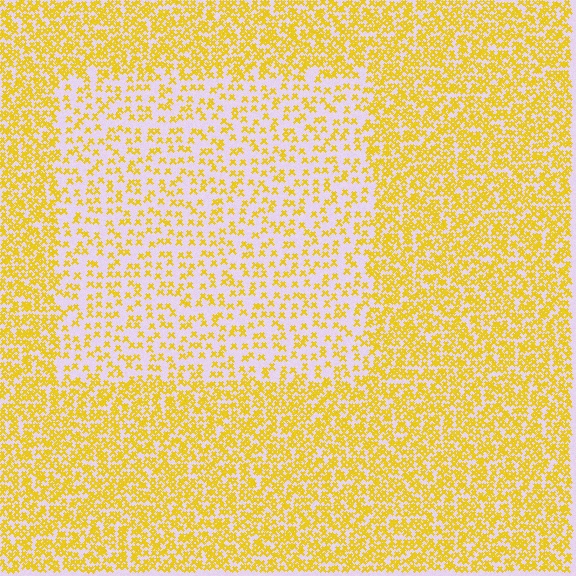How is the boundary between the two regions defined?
The boundary is defined by a change in element density (approximately 2.3x ratio). All elements are the same color, size, and shape.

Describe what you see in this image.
The image contains small yellow elements arranged at two different densities. A rectangle-shaped region is visible where the elements are less densely packed than the surrounding area.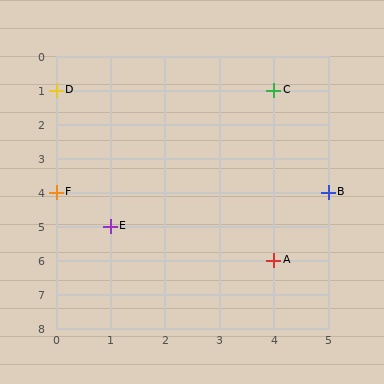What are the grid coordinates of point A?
Point A is at grid coordinates (4, 6).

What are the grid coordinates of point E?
Point E is at grid coordinates (1, 5).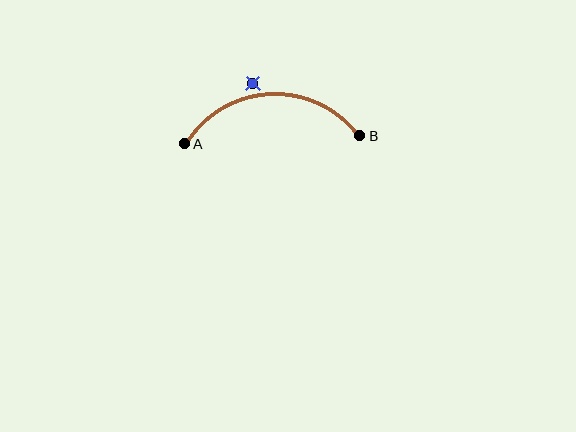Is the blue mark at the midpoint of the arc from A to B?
No — the blue mark does not lie on the arc at all. It sits slightly outside the curve.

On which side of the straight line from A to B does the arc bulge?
The arc bulges above the straight line connecting A and B.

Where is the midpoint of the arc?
The arc midpoint is the point on the curve farthest from the straight line joining A and B. It sits above that line.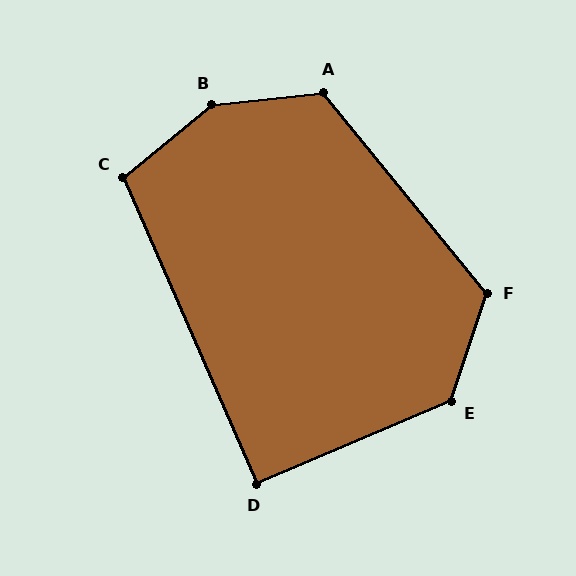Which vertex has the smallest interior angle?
D, at approximately 90 degrees.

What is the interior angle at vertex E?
Approximately 131 degrees (obtuse).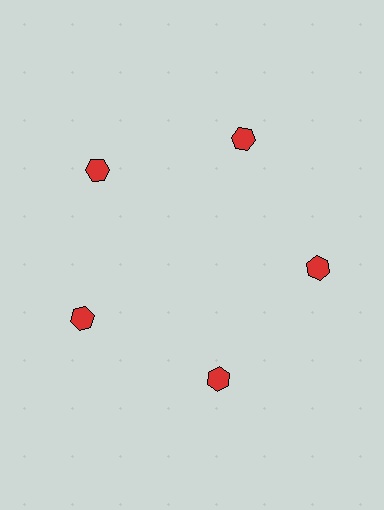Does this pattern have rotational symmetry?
Yes, this pattern has 5-fold rotational symmetry. It looks the same after rotating 72 degrees around the center.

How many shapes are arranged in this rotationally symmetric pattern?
There are 5 shapes, arranged in 5 groups of 1.